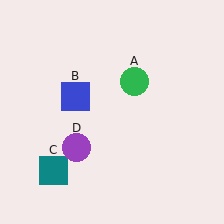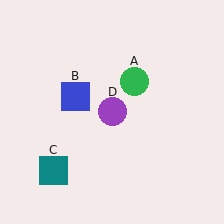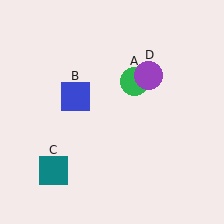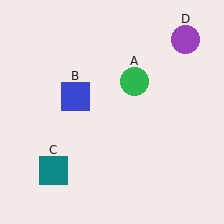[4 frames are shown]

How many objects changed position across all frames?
1 object changed position: purple circle (object D).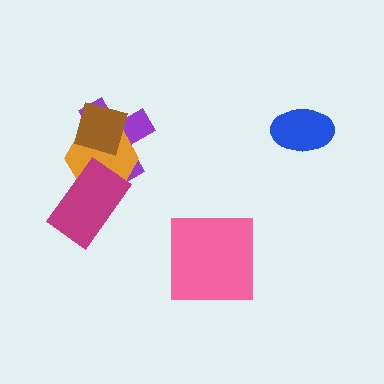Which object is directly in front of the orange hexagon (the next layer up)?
The brown diamond is directly in front of the orange hexagon.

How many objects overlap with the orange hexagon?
3 objects overlap with the orange hexagon.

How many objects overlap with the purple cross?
3 objects overlap with the purple cross.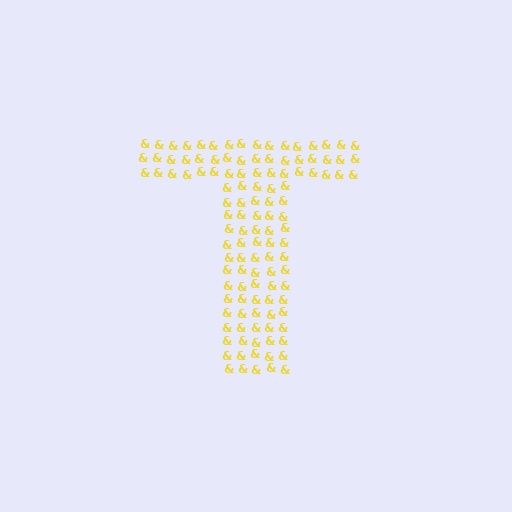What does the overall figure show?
The overall figure shows the letter T.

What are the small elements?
The small elements are ampersands.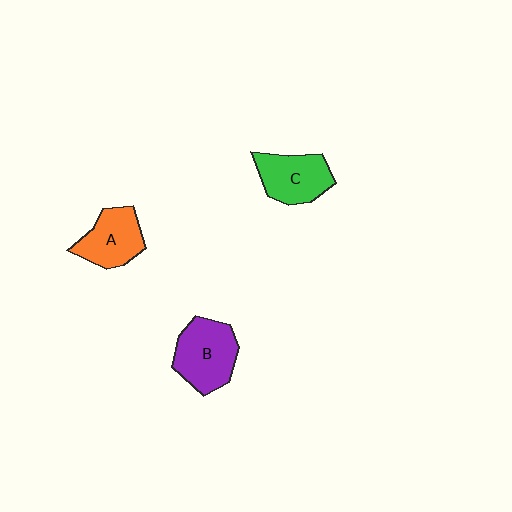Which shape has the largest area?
Shape B (purple).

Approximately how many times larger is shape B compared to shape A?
Approximately 1.2 times.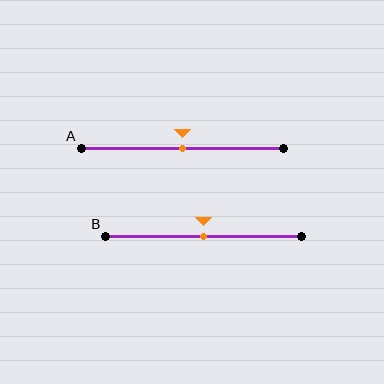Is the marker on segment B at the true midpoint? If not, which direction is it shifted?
Yes, the marker on segment B is at the true midpoint.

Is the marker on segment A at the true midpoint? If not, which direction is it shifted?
Yes, the marker on segment A is at the true midpoint.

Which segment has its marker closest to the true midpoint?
Segment A has its marker closest to the true midpoint.